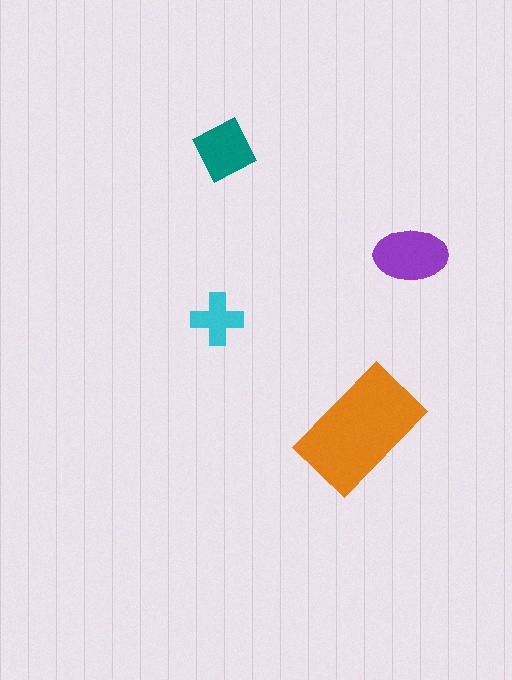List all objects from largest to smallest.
The orange rectangle, the purple ellipse, the teal diamond, the cyan cross.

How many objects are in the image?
There are 4 objects in the image.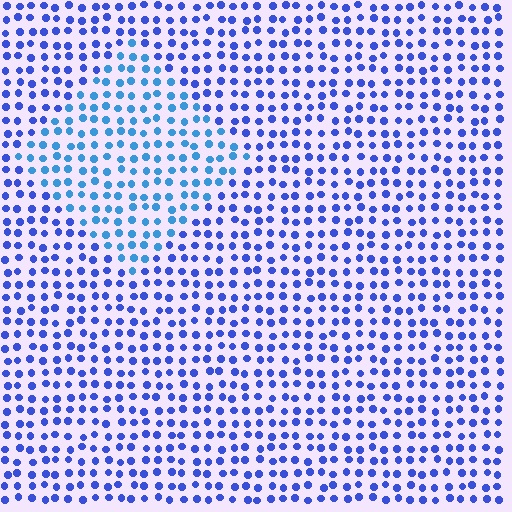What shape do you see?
I see a diamond.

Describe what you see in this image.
The image is filled with small blue elements in a uniform arrangement. A diamond-shaped region is visible where the elements are tinted to a slightly different hue, forming a subtle color boundary.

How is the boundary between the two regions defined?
The boundary is defined purely by a slight shift in hue (about 27 degrees). Spacing, size, and orientation are identical on both sides.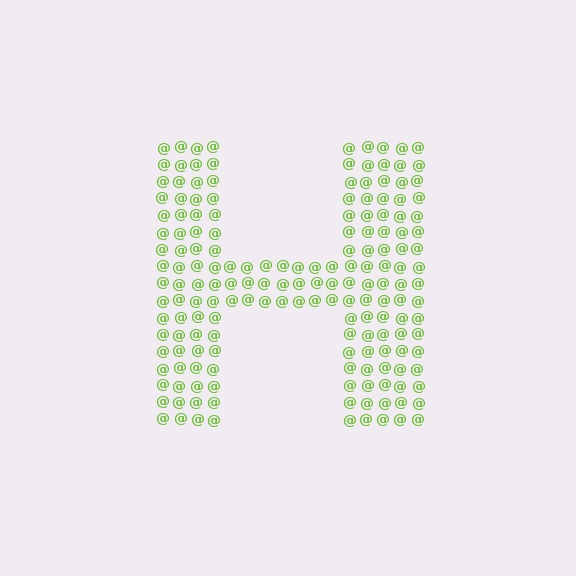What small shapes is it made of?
It is made of small at signs.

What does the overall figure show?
The overall figure shows the letter H.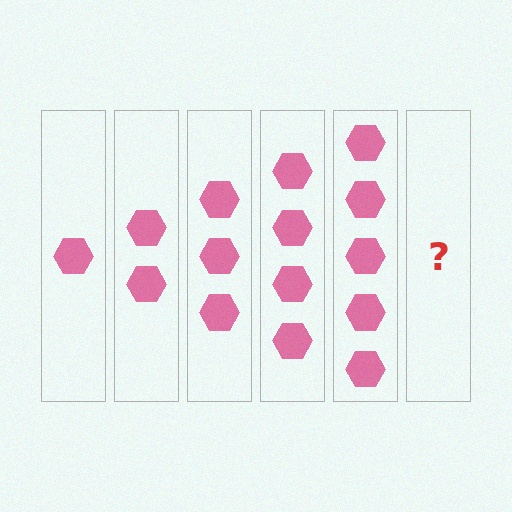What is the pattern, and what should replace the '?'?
The pattern is that each step adds one more hexagon. The '?' should be 6 hexagons.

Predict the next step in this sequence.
The next step is 6 hexagons.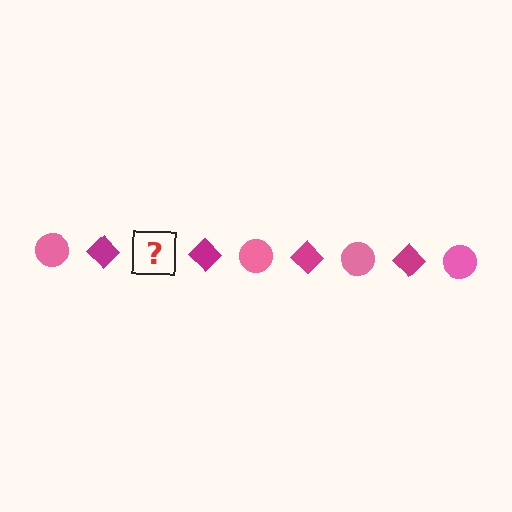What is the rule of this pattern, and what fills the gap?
The rule is that the pattern alternates between pink circle and magenta diamond. The gap should be filled with a pink circle.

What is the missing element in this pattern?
The missing element is a pink circle.